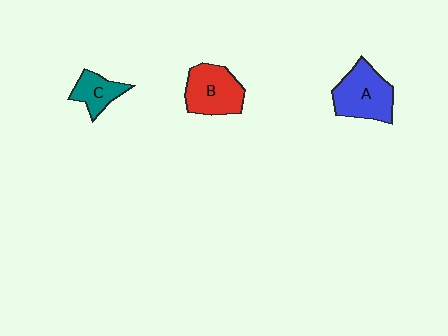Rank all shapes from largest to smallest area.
From largest to smallest: A (blue), B (red), C (teal).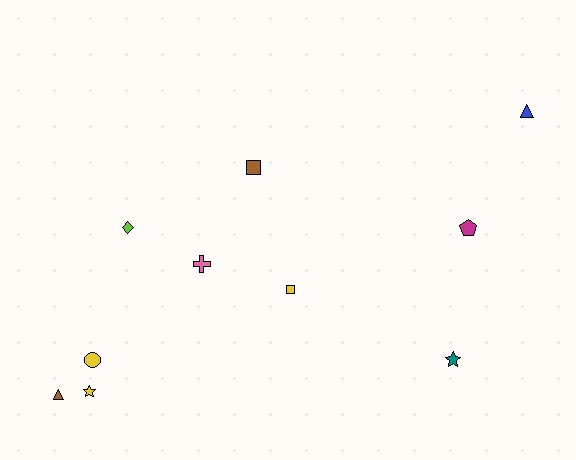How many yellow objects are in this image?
There are 3 yellow objects.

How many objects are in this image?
There are 10 objects.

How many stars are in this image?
There are 2 stars.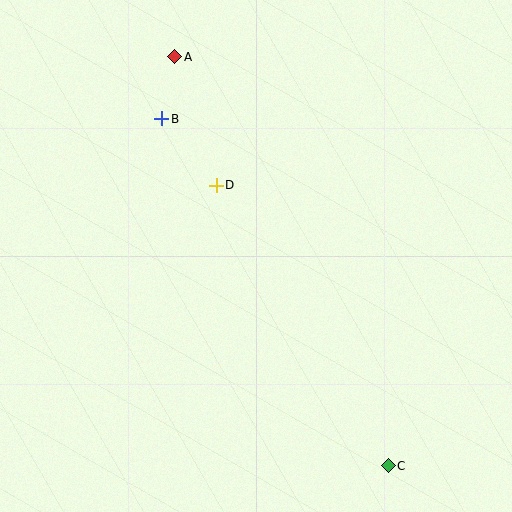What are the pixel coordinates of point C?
Point C is at (388, 466).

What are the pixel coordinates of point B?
Point B is at (162, 119).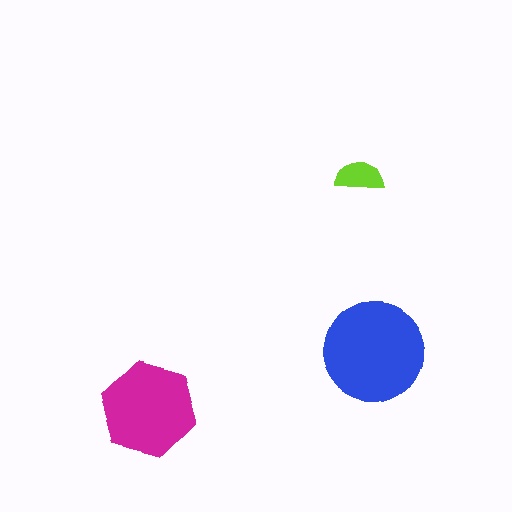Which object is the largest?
The blue circle.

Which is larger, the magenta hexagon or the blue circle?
The blue circle.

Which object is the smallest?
The lime semicircle.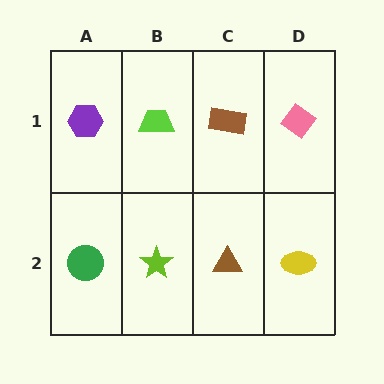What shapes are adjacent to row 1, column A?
A green circle (row 2, column A), a lime trapezoid (row 1, column B).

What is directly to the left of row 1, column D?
A brown rectangle.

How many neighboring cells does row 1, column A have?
2.